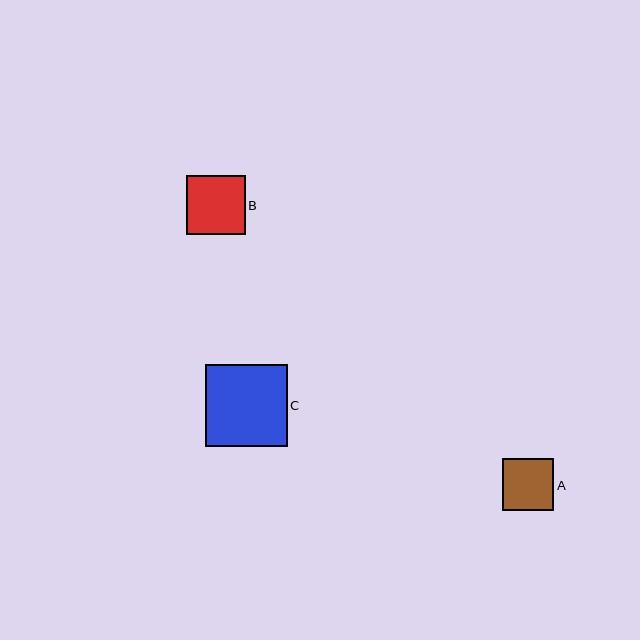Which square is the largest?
Square C is the largest with a size of approximately 82 pixels.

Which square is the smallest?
Square A is the smallest with a size of approximately 52 pixels.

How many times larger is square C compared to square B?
Square C is approximately 1.4 times the size of square B.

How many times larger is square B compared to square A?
Square B is approximately 1.1 times the size of square A.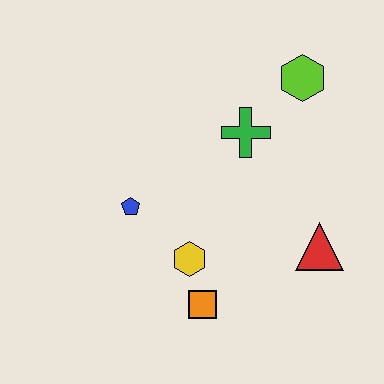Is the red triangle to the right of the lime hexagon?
Yes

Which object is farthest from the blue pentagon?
The lime hexagon is farthest from the blue pentagon.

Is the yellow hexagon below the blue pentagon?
Yes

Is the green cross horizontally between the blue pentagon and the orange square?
No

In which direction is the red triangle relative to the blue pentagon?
The red triangle is to the right of the blue pentagon.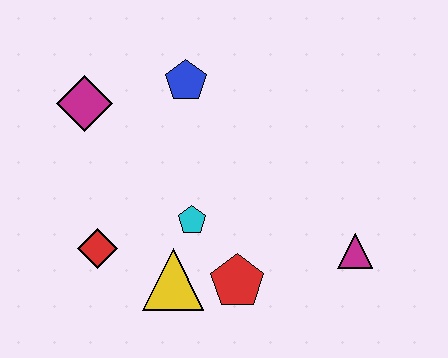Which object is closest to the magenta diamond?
The blue pentagon is closest to the magenta diamond.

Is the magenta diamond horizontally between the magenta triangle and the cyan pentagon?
No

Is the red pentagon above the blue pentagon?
No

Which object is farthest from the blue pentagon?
The magenta triangle is farthest from the blue pentagon.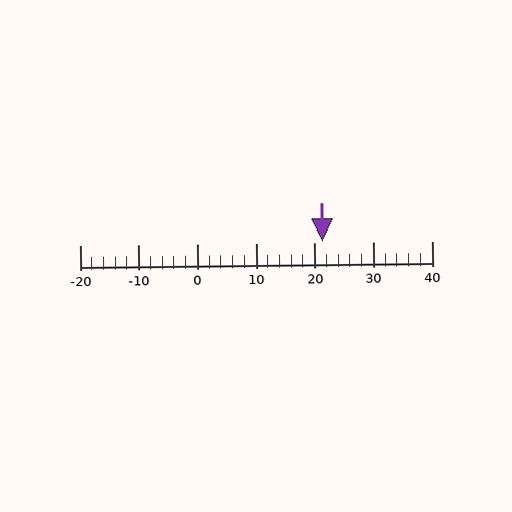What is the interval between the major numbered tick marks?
The major tick marks are spaced 10 units apart.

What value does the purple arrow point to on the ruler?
The purple arrow points to approximately 21.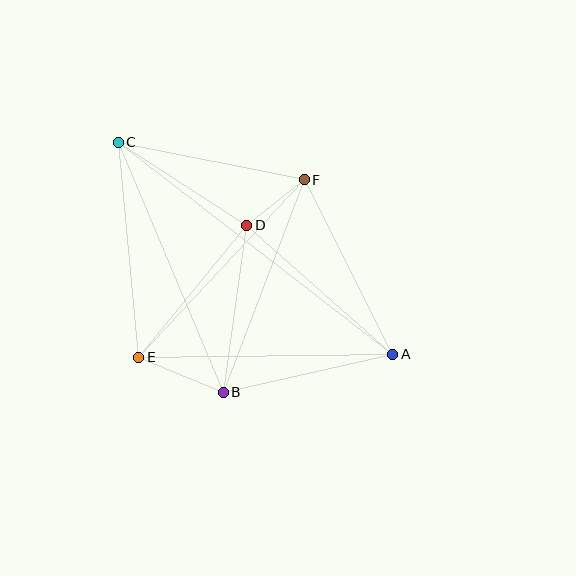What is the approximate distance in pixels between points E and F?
The distance between E and F is approximately 243 pixels.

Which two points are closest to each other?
Points D and F are closest to each other.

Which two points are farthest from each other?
Points A and C are farthest from each other.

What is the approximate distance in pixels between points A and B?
The distance between A and B is approximately 174 pixels.